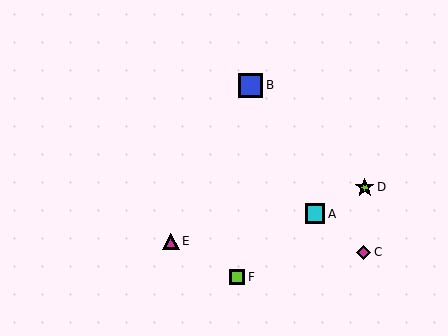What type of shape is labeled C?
Shape C is a magenta diamond.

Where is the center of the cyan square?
The center of the cyan square is at (315, 214).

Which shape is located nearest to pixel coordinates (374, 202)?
The lime star (labeled D) at (365, 187) is nearest to that location.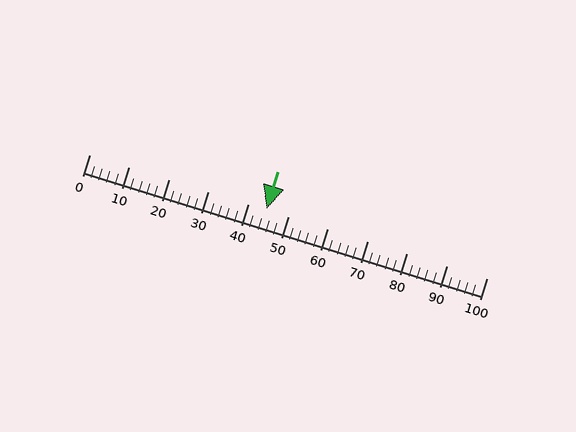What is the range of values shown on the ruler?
The ruler shows values from 0 to 100.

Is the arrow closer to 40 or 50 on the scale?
The arrow is closer to 40.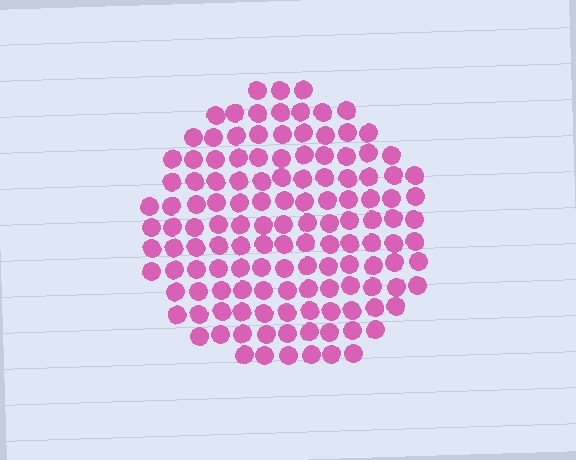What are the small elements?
The small elements are circles.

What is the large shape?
The large shape is a circle.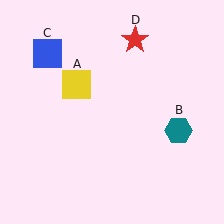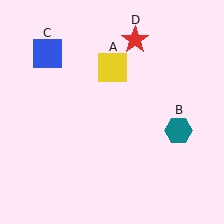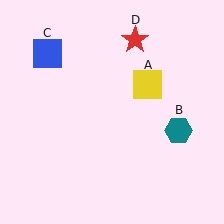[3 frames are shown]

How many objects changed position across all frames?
1 object changed position: yellow square (object A).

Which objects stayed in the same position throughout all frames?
Teal hexagon (object B) and blue square (object C) and red star (object D) remained stationary.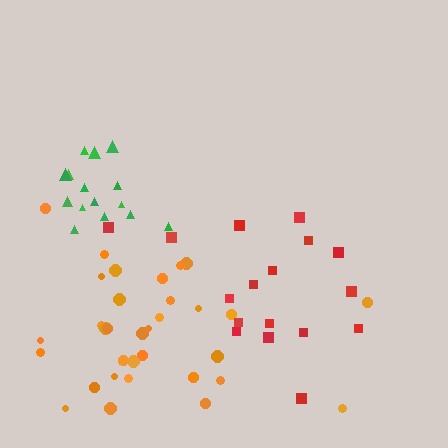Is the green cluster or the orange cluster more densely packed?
Green.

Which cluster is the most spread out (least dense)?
Red.